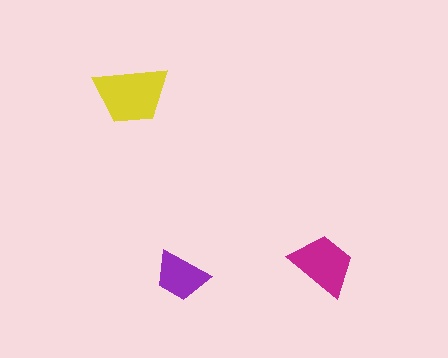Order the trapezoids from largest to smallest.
the yellow one, the magenta one, the purple one.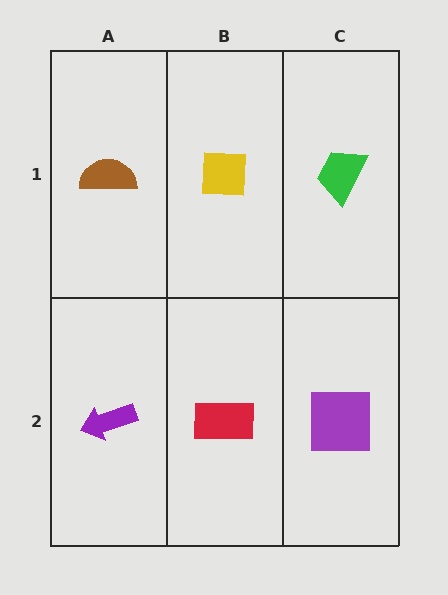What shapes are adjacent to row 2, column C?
A green trapezoid (row 1, column C), a red rectangle (row 2, column B).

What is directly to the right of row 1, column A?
A yellow square.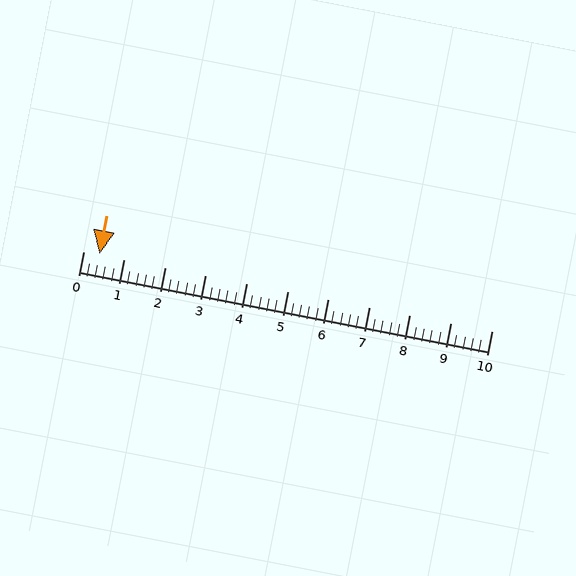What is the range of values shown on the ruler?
The ruler shows values from 0 to 10.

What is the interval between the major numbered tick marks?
The major tick marks are spaced 1 units apart.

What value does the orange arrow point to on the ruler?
The orange arrow points to approximately 0.4.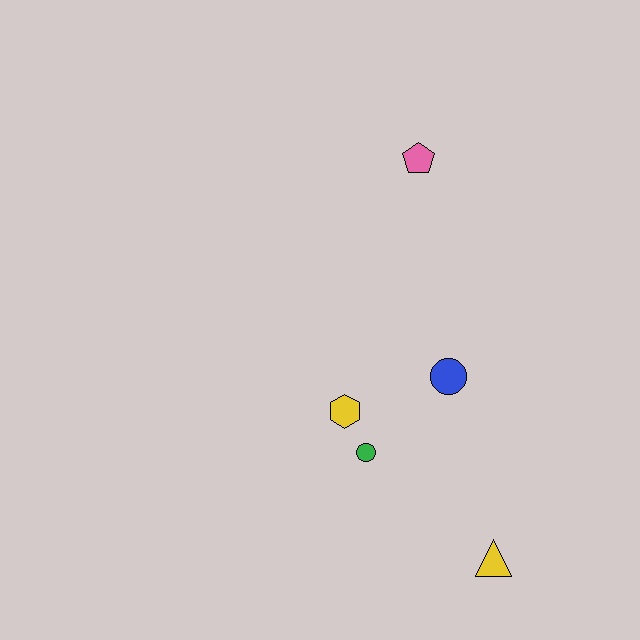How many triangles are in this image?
There is 1 triangle.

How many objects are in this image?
There are 5 objects.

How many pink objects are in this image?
There is 1 pink object.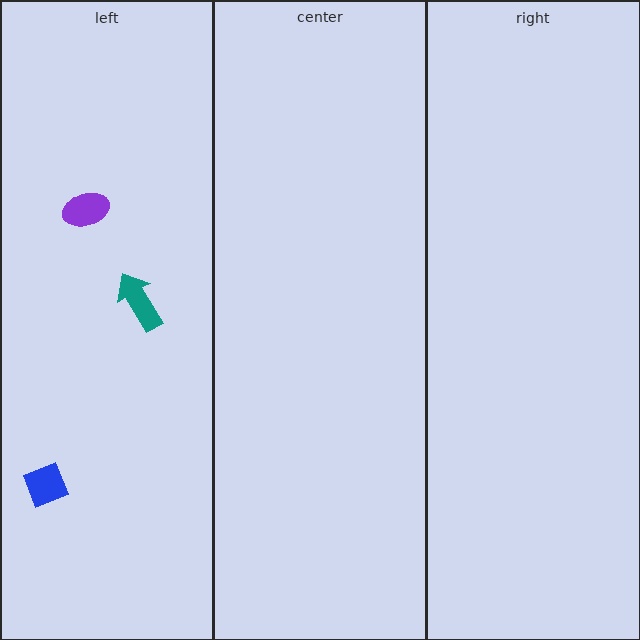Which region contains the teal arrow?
The left region.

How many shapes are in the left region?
3.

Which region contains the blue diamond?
The left region.